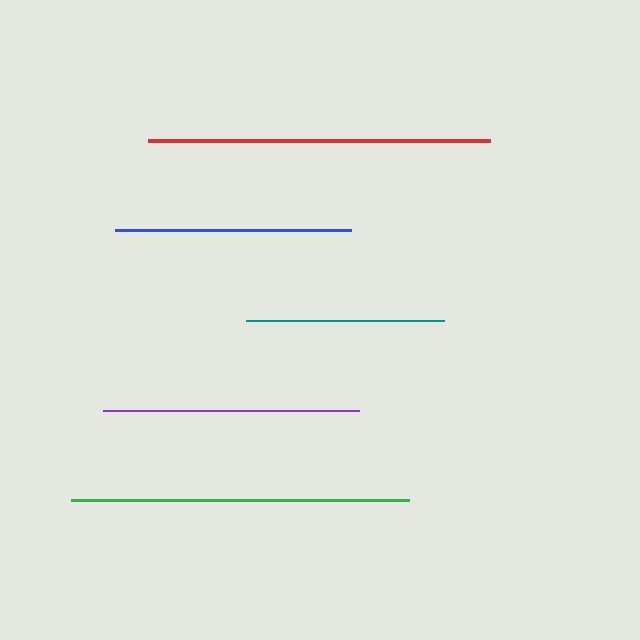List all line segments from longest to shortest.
From longest to shortest: red, green, purple, blue, teal.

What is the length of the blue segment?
The blue segment is approximately 236 pixels long.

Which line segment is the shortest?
The teal line is the shortest at approximately 198 pixels.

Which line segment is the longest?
The red line is the longest at approximately 343 pixels.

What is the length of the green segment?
The green segment is approximately 339 pixels long.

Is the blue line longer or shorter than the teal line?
The blue line is longer than the teal line.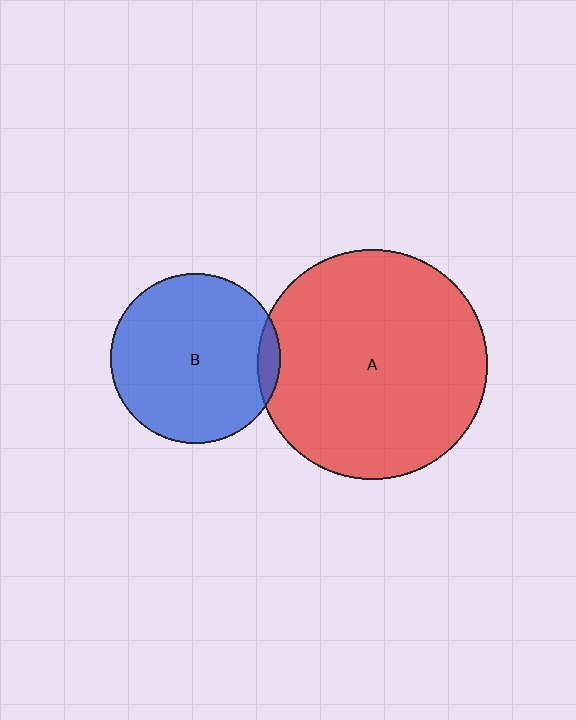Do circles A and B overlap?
Yes.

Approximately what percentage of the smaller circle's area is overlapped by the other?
Approximately 5%.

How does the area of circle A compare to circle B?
Approximately 1.8 times.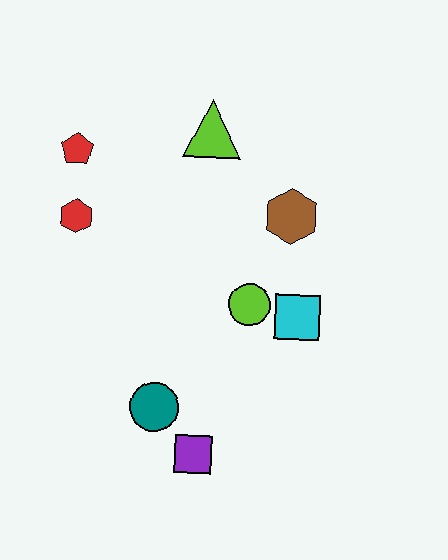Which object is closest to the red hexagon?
The red pentagon is closest to the red hexagon.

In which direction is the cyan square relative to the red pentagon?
The cyan square is to the right of the red pentagon.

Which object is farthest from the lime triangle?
The purple square is farthest from the lime triangle.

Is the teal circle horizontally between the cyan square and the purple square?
No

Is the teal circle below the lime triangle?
Yes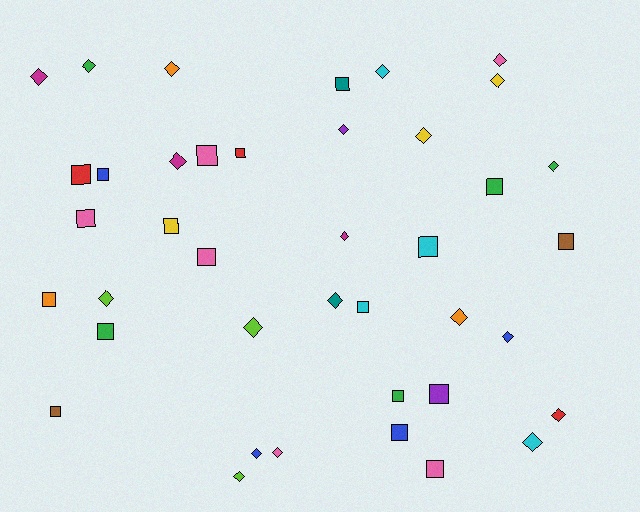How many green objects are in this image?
There are 5 green objects.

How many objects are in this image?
There are 40 objects.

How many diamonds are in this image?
There are 21 diamonds.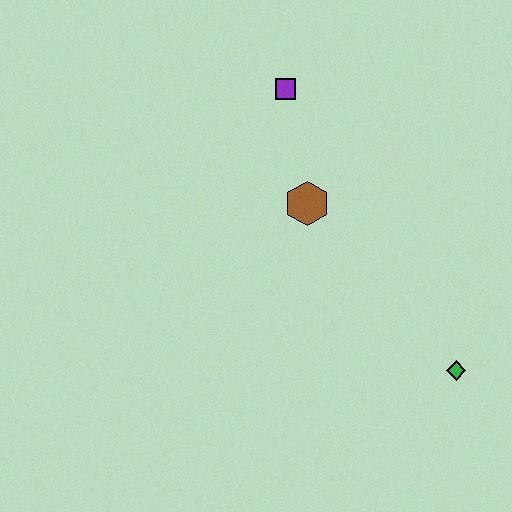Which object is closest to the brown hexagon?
The purple square is closest to the brown hexagon.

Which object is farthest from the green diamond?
The purple square is farthest from the green diamond.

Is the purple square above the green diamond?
Yes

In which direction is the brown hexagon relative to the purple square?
The brown hexagon is below the purple square.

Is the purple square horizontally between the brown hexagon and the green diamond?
No